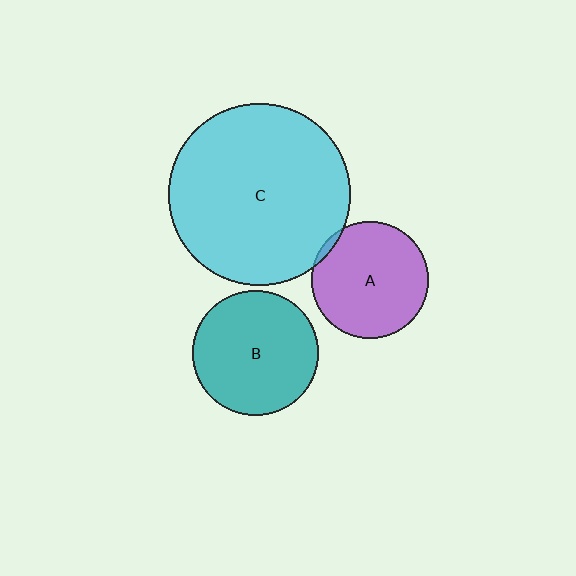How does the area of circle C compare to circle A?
Approximately 2.4 times.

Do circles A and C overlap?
Yes.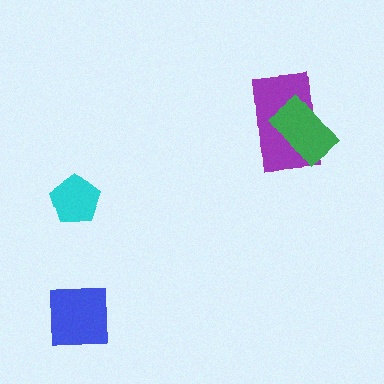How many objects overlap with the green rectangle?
1 object overlaps with the green rectangle.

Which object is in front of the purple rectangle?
The green rectangle is in front of the purple rectangle.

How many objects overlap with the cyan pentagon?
0 objects overlap with the cyan pentagon.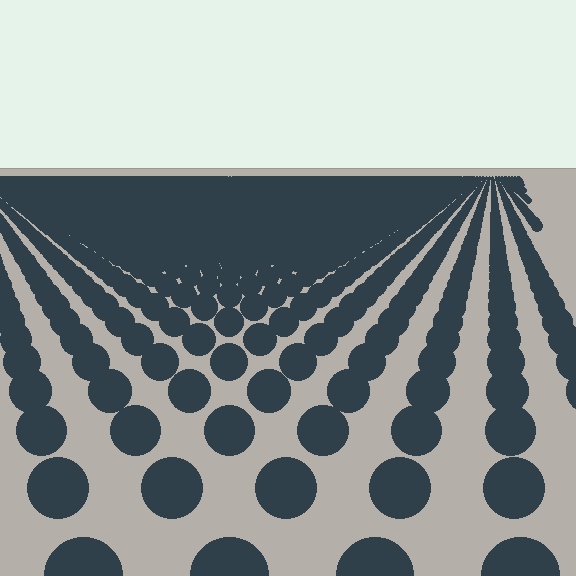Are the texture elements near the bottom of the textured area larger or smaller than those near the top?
Larger. Near the bottom, elements are closer to the viewer and appear at a bigger on-screen size.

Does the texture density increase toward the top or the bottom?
Density increases toward the top.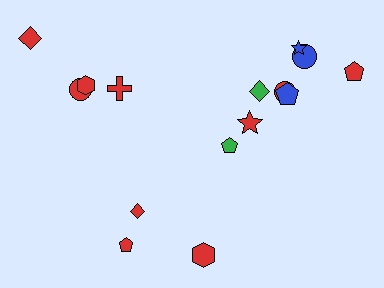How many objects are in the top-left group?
There are 4 objects.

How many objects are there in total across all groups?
There are 15 objects.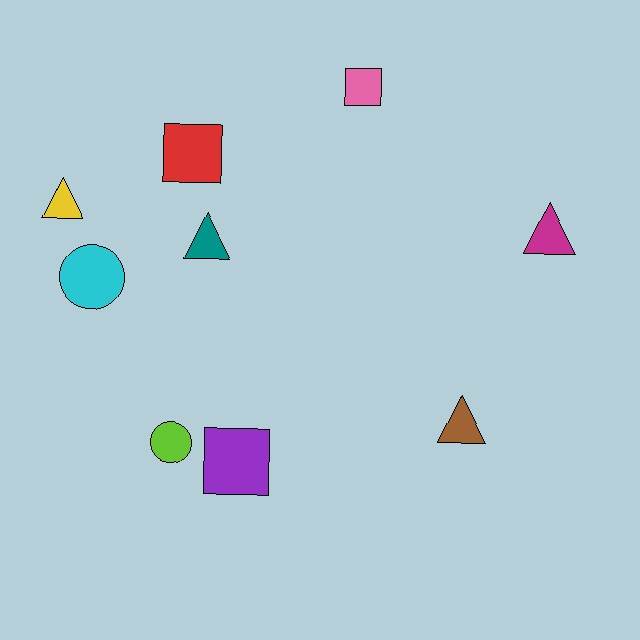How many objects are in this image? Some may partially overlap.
There are 9 objects.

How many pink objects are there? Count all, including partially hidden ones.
There is 1 pink object.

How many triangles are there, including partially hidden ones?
There are 4 triangles.